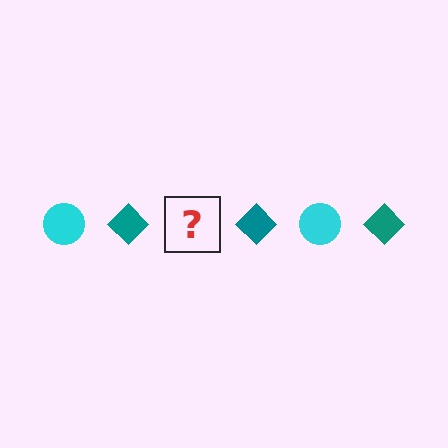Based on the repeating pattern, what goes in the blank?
The blank should be a cyan circle.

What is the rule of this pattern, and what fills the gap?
The rule is that the pattern alternates between cyan circle and teal diamond. The gap should be filled with a cyan circle.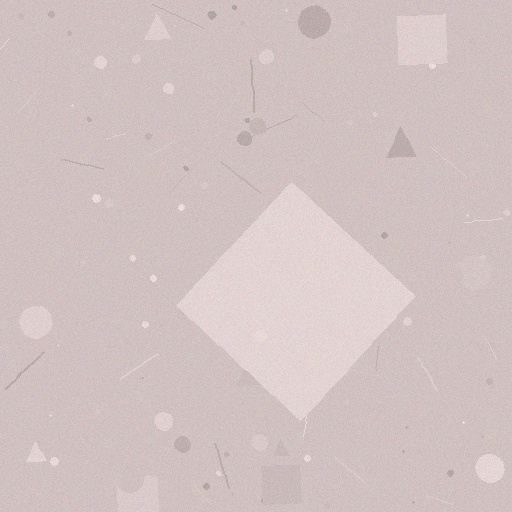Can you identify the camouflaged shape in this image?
The camouflaged shape is a diamond.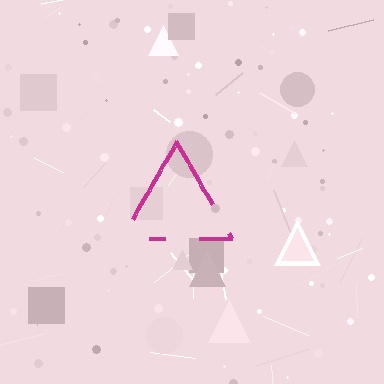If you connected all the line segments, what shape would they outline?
They would outline a triangle.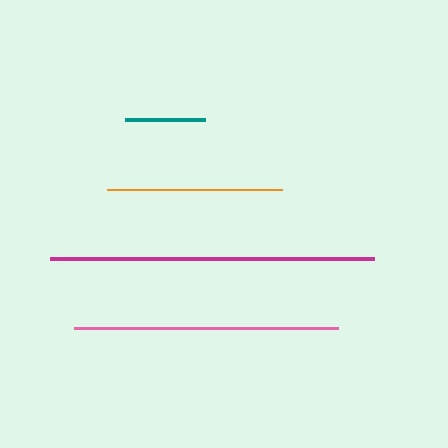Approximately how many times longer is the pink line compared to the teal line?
The pink line is approximately 3.3 times the length of the teal line.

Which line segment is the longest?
The magenta line is the longest at approximately 323 pixels.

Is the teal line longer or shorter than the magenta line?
The magenta line is longer than the teal line.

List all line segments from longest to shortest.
From longest to shortest: magenta, pink, orange, teal.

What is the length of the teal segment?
The teal segment is approximately 80 pixels long.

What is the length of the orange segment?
The orange segment is approximately 175 pixels long.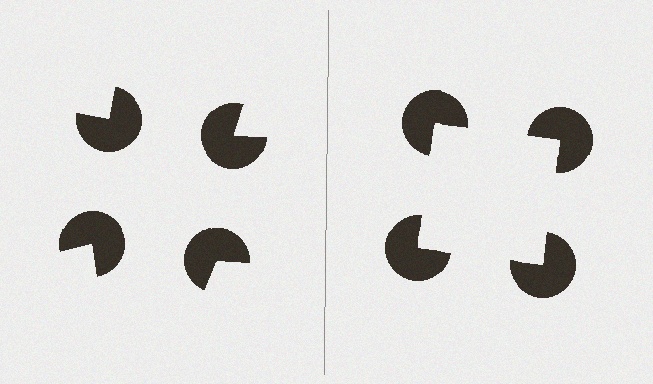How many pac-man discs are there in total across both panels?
8 — 4 on each side.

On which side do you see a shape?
An illusory square appears on the right side. On the left side the wedge cuts are rotated, so no coherent shape forms.